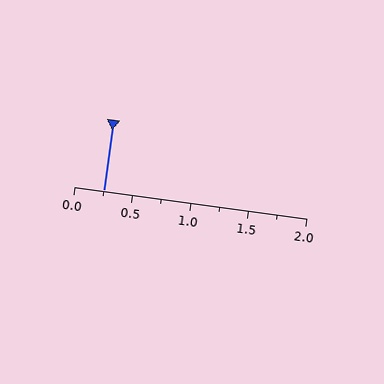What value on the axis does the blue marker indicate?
The marker indicates approximately 0.25.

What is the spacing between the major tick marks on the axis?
The major ticks are spaced 0.5 apart.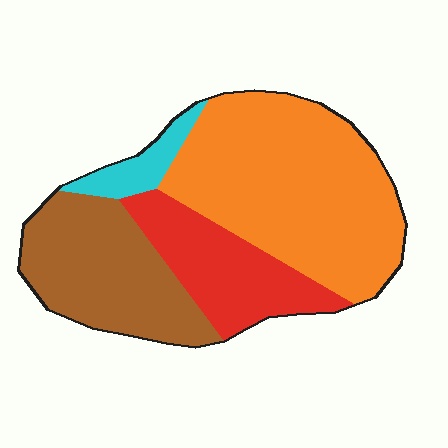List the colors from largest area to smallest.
From largest to smallest: orange, brown, red, cyan.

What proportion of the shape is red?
Red takes up about one fifth (1/5) of the shape.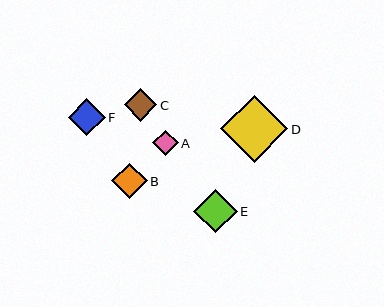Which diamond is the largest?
Diamond D is the largest with a size of approximately 67 pixels.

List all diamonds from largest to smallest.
From largest to smallest: D, E, F, B, C, A.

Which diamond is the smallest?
Diamond A is the smallest with a size of approximately 26 pixels.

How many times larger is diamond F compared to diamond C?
Diamond F is approximately 1.1 times the size of diamond C.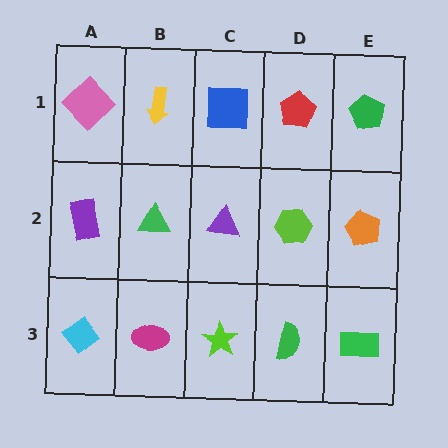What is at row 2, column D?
A lime hexagon.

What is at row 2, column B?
A green triangle.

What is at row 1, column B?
A yellow arrow.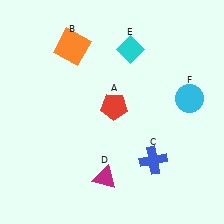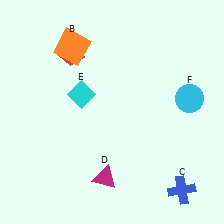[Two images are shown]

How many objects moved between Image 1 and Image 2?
3 objects moved between the two images.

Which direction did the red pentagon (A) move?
The red pentagon (A) moved up.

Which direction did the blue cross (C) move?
The blue cross (C) moved down.